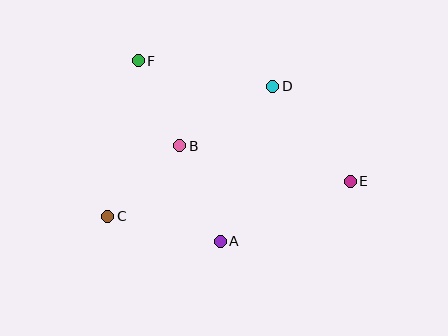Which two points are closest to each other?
Points B and F are closest to each other.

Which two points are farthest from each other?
Points C and E are farthest from each other.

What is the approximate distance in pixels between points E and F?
The distance between E and F is approximately 244 pixels.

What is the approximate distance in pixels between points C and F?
The distance between C and F is approximately 159 pixels.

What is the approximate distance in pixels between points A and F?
The distance between A and F is approximately 198 pixels.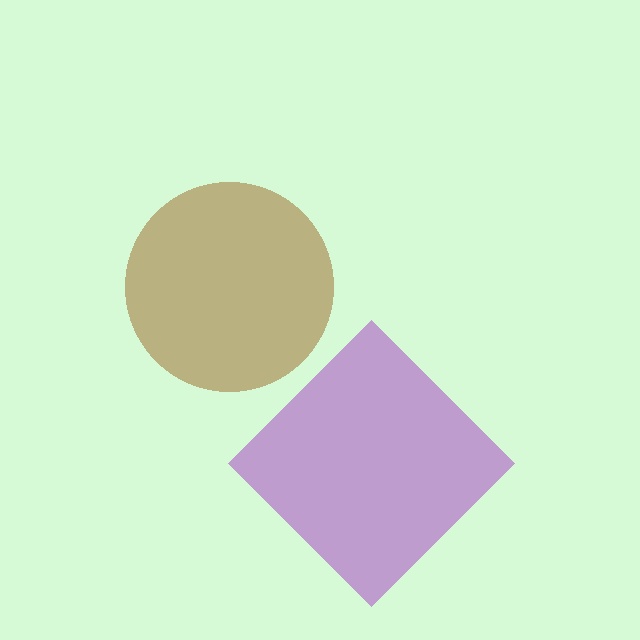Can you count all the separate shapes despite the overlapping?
Yes, there are 2 separate shapes.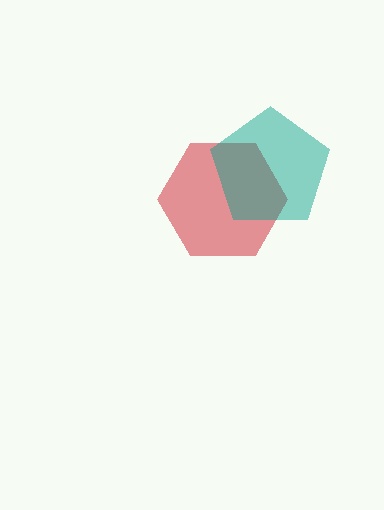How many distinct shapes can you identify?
There are 2 distinct shapes: a red hexagon, a teal pentagon.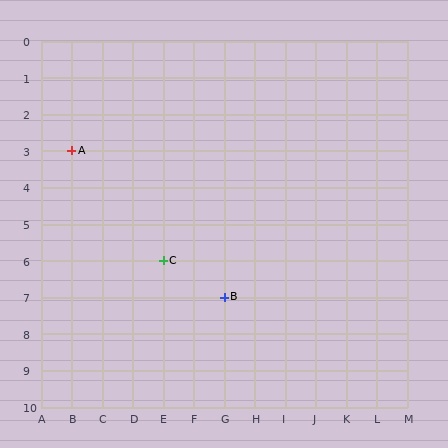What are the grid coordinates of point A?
Point A is at grid coordinates (B, 3).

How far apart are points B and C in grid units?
Points B and C are 2 columns and 1 row apart (about 2.2 grid units diagonally).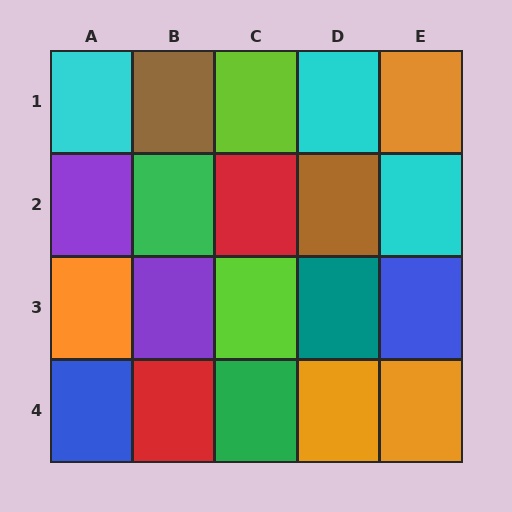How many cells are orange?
4 cells are orange.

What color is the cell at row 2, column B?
Green.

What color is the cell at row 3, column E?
Blue.